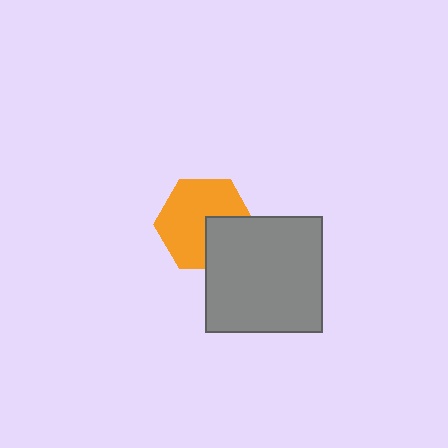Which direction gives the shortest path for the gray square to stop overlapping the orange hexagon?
Moving toward the lower-right gives the shortest separation.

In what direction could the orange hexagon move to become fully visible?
The orange hexagon could move toward the upper-left. That would shift it out from behind the gray square entirely.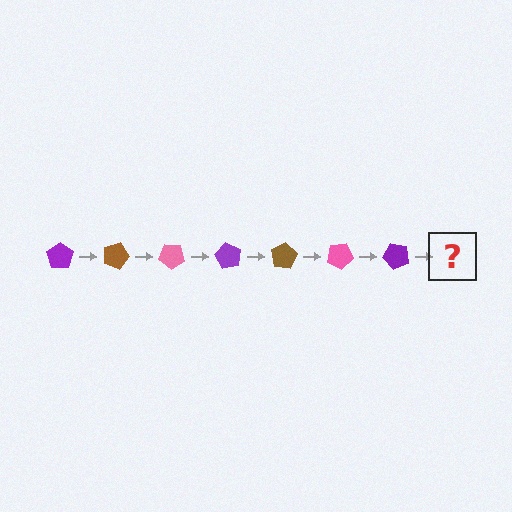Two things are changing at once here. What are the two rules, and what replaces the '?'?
The two rules are that it rotates 20 degrees each step and the color cycles through purple, brown, and pink. The '?' should be a brown pentagon, rotated 140 degrees from the start.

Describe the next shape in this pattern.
It should be a brown pentagon, rotated 140 degrees from the start.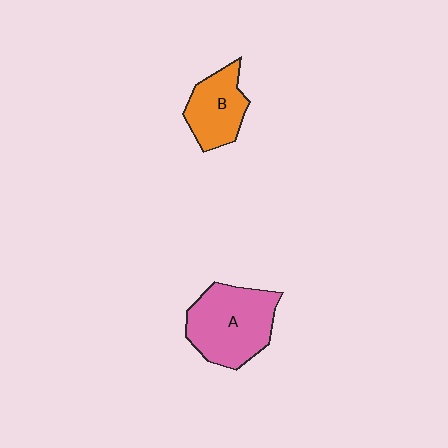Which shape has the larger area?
Shape A (pink).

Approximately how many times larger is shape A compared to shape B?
Approximately 1.6 times.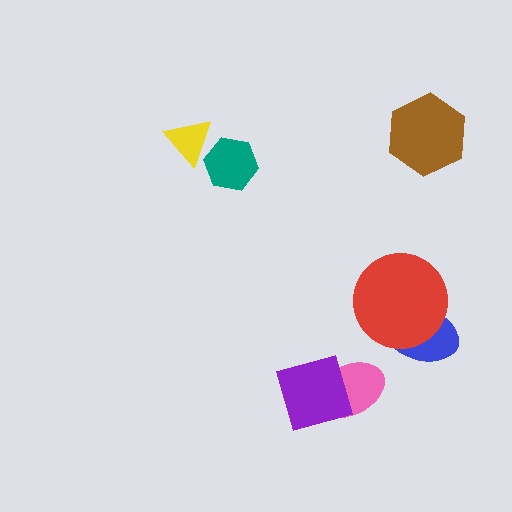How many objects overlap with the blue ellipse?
1 object overlaps with the blue ellipse.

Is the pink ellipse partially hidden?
Yes, it is partially covered by another shape.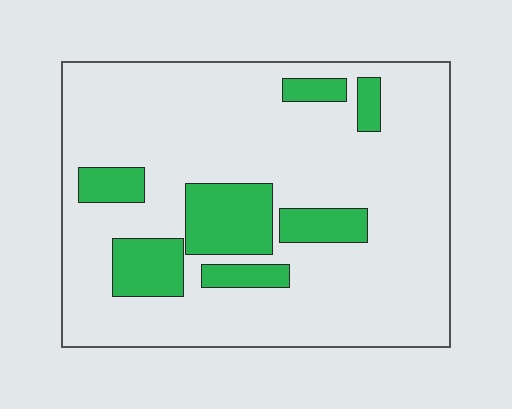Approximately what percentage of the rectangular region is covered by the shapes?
Approximately 20%.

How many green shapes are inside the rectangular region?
7.